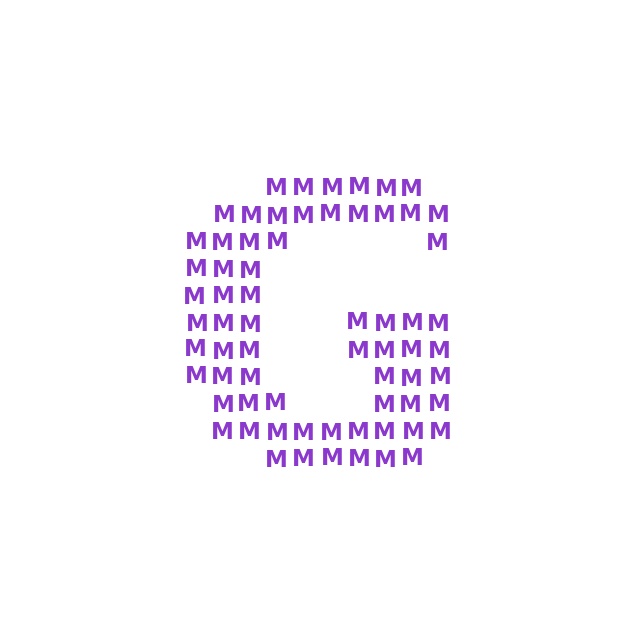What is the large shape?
The large shape is the letter G.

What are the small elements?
The small elements are letter M's.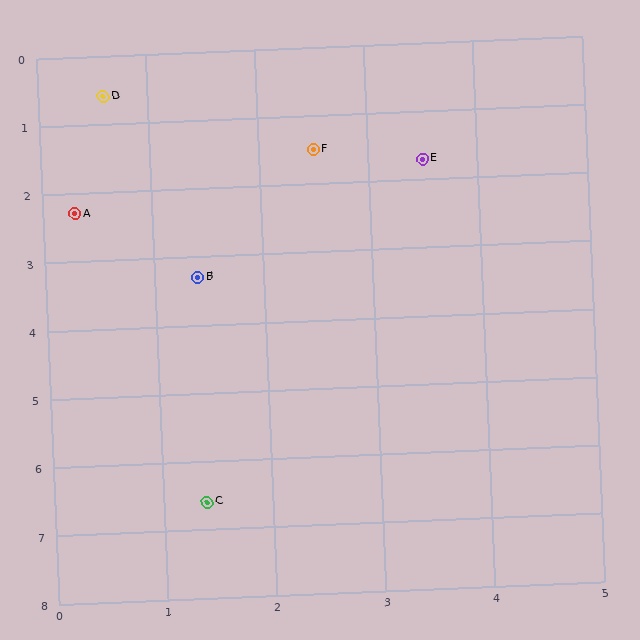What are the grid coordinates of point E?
Point E is at approximately (3.5, 1.7).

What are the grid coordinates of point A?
Point A is at approximately (0.3, 2.3).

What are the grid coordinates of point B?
Point B is at approximately (1.4, 3.3).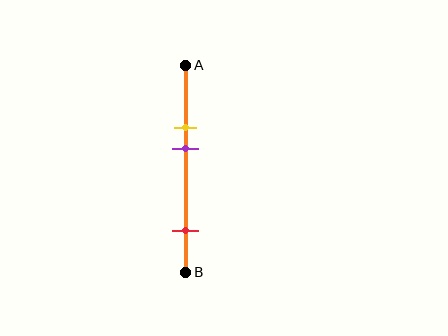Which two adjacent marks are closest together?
The yellow and purple marks are the closest adjacent pair.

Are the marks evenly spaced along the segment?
No, the marks are not evenly spaced.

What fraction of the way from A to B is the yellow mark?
The yellow mark is approximately 30% (0.3) of the way from A to B.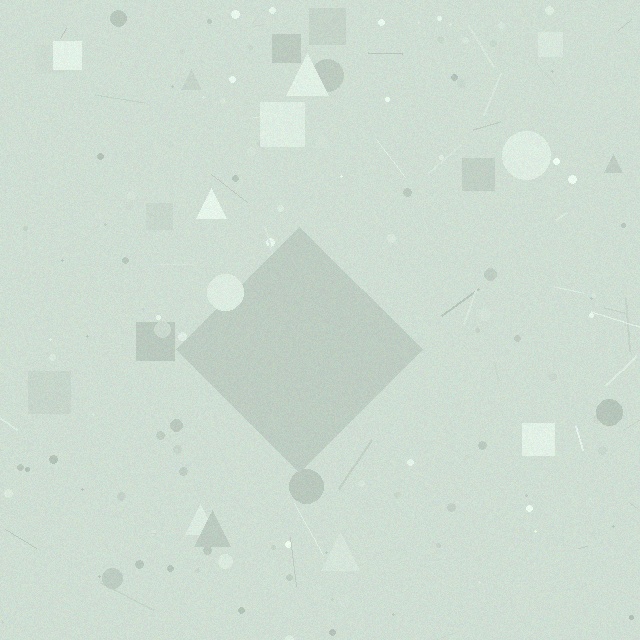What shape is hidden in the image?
A diamond is hidden in the image.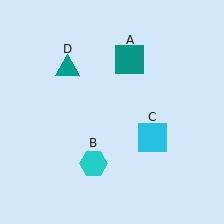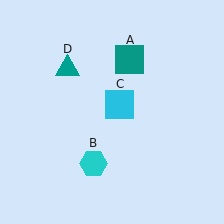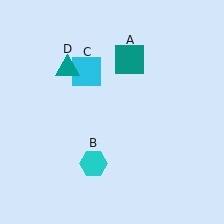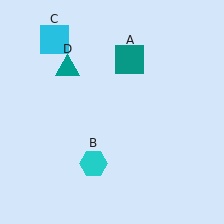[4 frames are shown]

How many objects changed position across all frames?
1 object changed position: cyan square (object C).